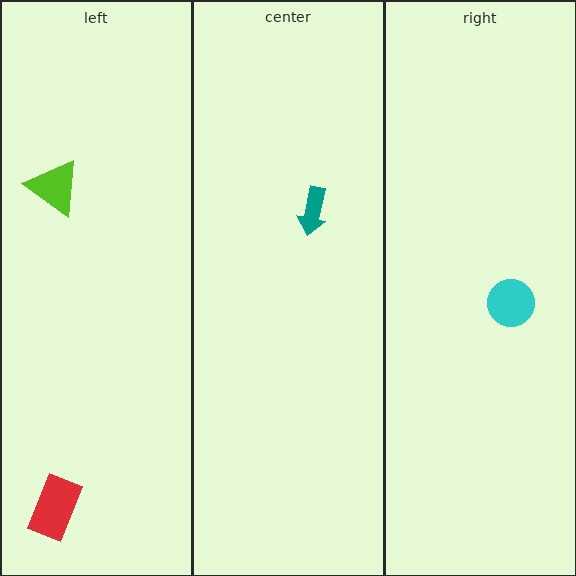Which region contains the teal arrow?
The center region.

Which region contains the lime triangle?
The left region.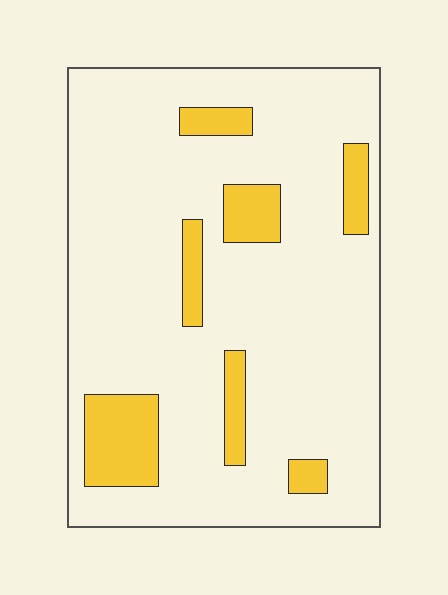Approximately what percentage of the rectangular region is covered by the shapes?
Approximately 15%.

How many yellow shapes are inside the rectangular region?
7.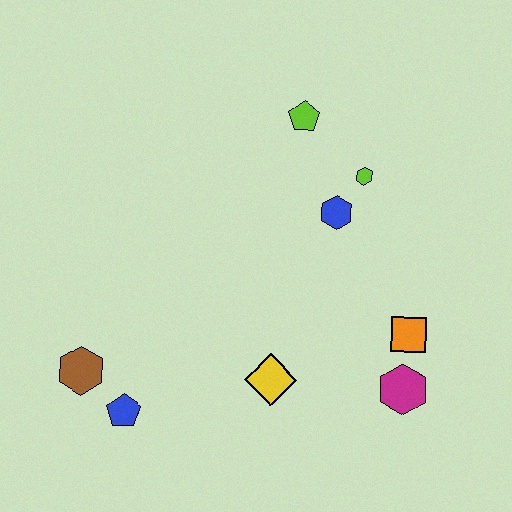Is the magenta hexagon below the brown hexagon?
Yes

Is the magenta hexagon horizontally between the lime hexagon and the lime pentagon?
No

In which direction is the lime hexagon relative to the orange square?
The lime hexagon is above the orange square.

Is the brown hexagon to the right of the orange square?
No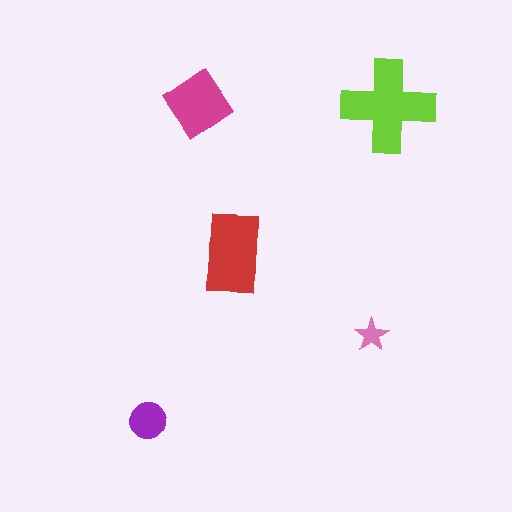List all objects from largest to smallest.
The lime cross, the red rectangle, the magenta diamond, the purple circle, the pink star.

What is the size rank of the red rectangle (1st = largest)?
2nd.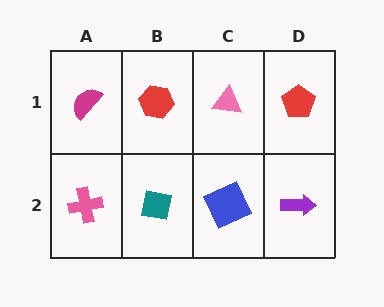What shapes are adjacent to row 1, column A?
A pink cross (row 2, column A), a red hexagon (row 1, column B).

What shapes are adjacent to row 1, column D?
A purple arrow (row 2, column D), a pink triangle (row 1, column C).